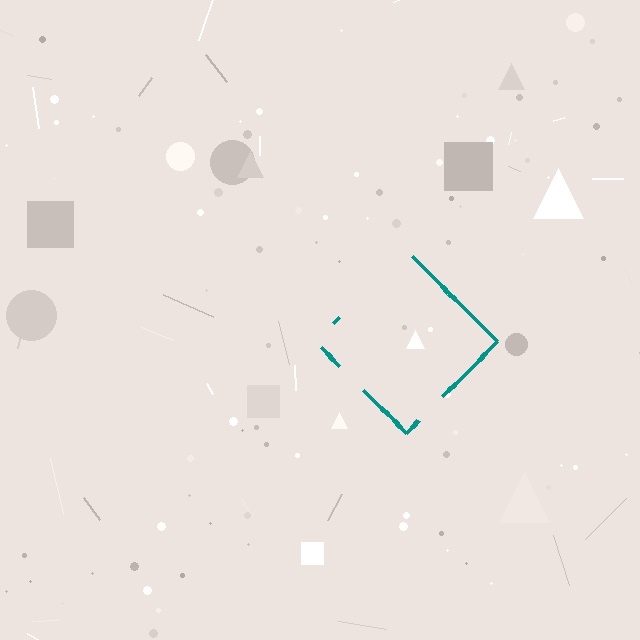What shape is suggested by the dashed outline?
The dashed outline suggests a diamond.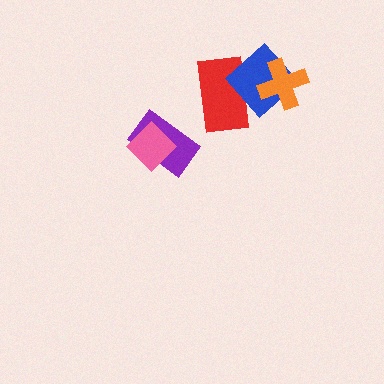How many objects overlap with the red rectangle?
1 object overlaps with the red rectangle.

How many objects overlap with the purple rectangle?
1 object overlaps with the purple rectangle.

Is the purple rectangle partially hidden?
Yes, it is partially covered by another shape.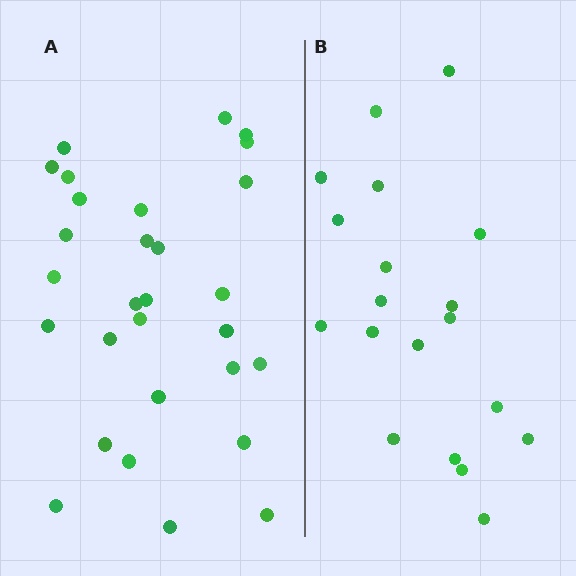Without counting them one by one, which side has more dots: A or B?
Region A (the left region) has more dots.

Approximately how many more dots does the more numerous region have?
Region A has roughly 10 or so more dots than region B.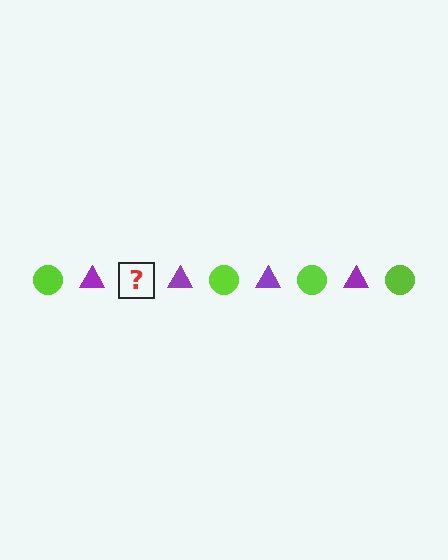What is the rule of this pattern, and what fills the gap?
The rule is that the pattern alternates between lime circle and purple triangle. The gap should be filled with a lime circle.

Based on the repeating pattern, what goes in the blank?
The blank should be a lime circle.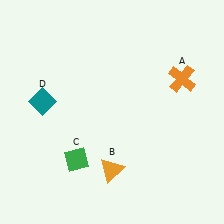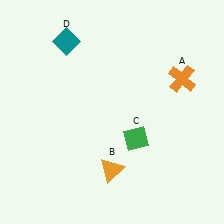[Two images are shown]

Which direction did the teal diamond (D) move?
The teal diamond (D) moved up.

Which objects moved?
The objects that moved are: the green diamond (C), the teal diamond (D).